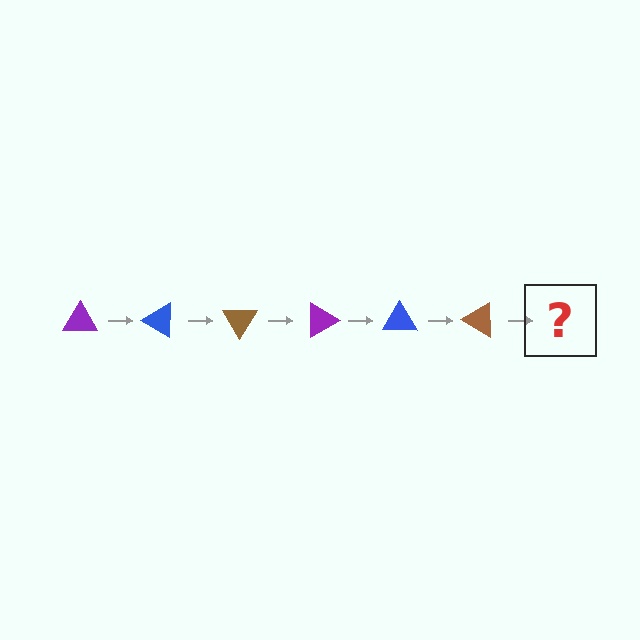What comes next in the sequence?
The next element should be a purple triangle, rotated 180 degrees from the start.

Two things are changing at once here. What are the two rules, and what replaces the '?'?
The two rules are that it rotates 30 degrees each step and the color cycles through purple, blue, and brown. The '?' should be a purple triangle, rotated 180 degrees from the start.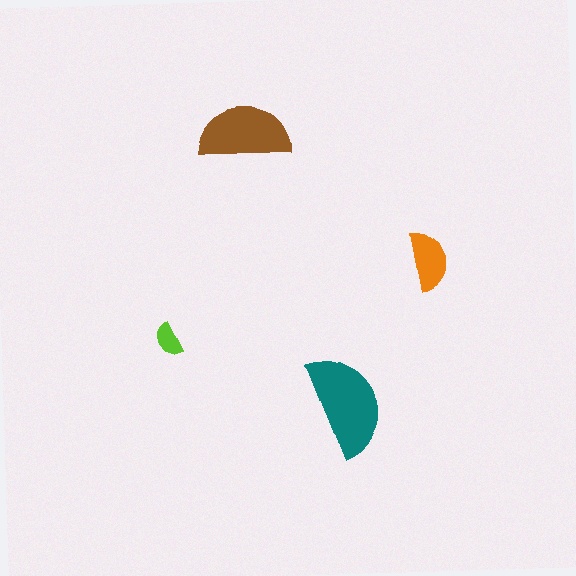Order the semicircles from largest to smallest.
the teal one, the brown one, the orange one, the lime one.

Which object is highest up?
The brown semicircle is topmost.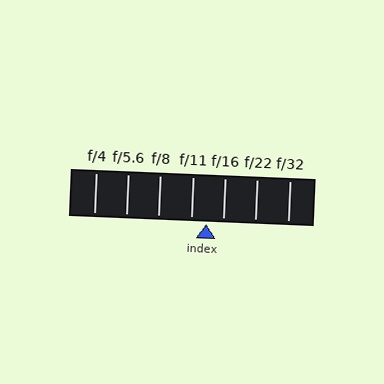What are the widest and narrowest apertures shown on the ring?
The widest aperture shown is f/4 and the narrowest is f/32.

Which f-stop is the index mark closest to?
The index mark is closest to f/11.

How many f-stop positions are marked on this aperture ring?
There are 7 f-stop positions marked.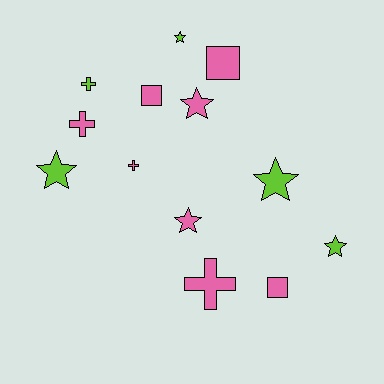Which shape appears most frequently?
Star, with 6 objects.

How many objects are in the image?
There are 13 objects.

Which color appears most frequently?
Pink, with 8 objects.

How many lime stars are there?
There are 4 lime stars.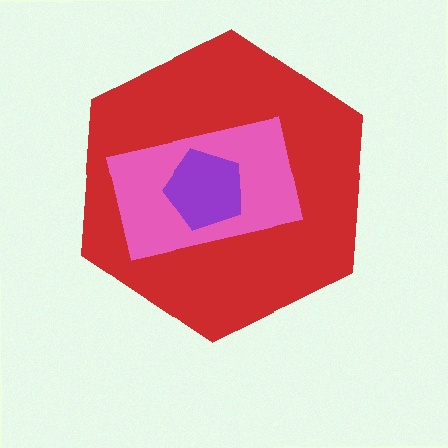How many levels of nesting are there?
3.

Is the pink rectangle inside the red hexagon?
Yes.